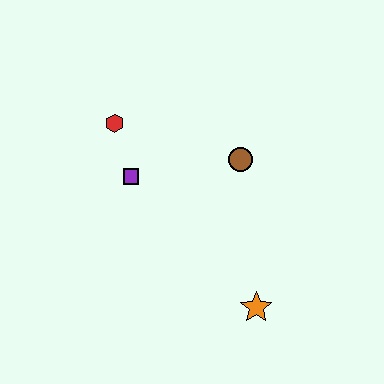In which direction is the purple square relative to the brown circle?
The purple square is to the left of the brown circle.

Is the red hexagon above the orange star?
Yes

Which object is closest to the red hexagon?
The purple square is closest to the red hexagon.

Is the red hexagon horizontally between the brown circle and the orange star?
No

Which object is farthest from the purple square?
The orange star is farthest from the purple square.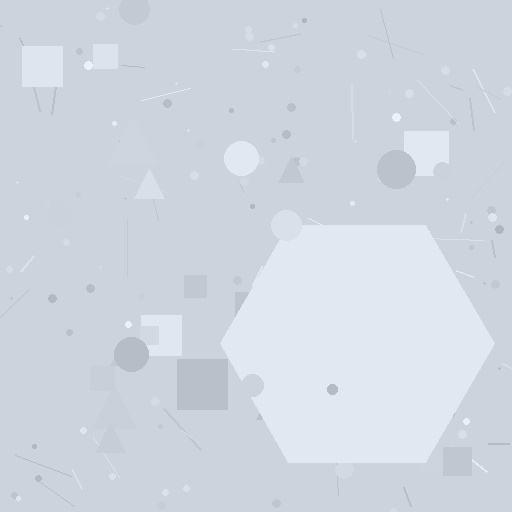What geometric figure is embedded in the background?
A hexagon is embedded in the background.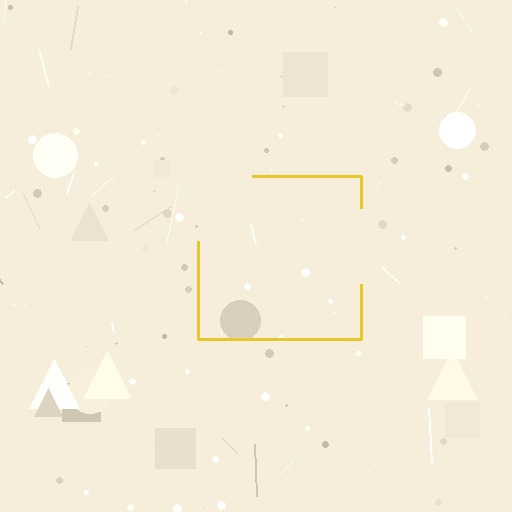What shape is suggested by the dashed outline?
The dashed outline suggests a square.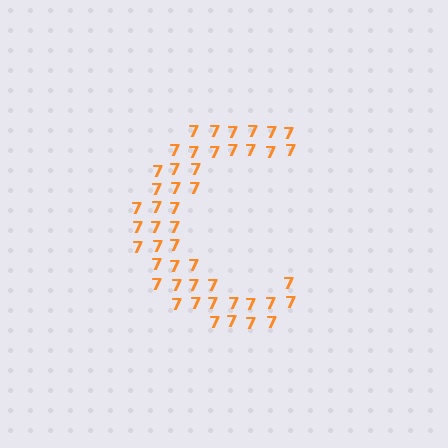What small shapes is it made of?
It is made of small digit 7's.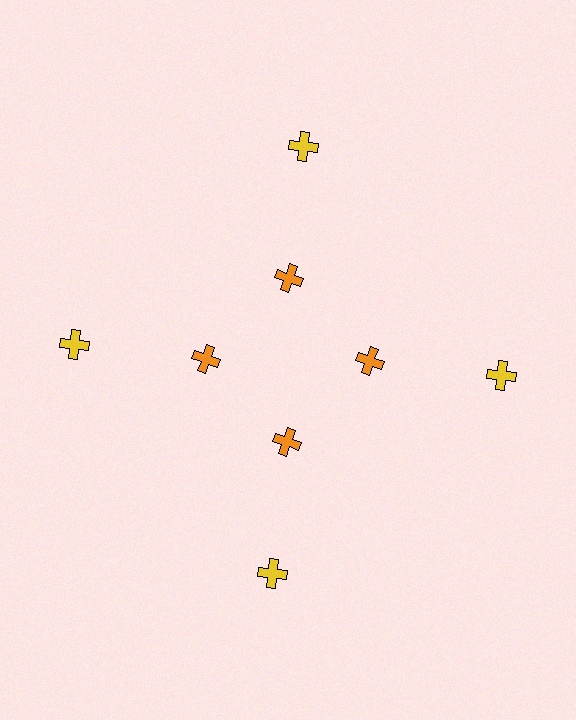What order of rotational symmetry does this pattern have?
This pattern has 4-fold rotational symmetry.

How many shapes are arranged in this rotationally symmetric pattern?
There are 8 shapes, arranged in 4 groups of 2.